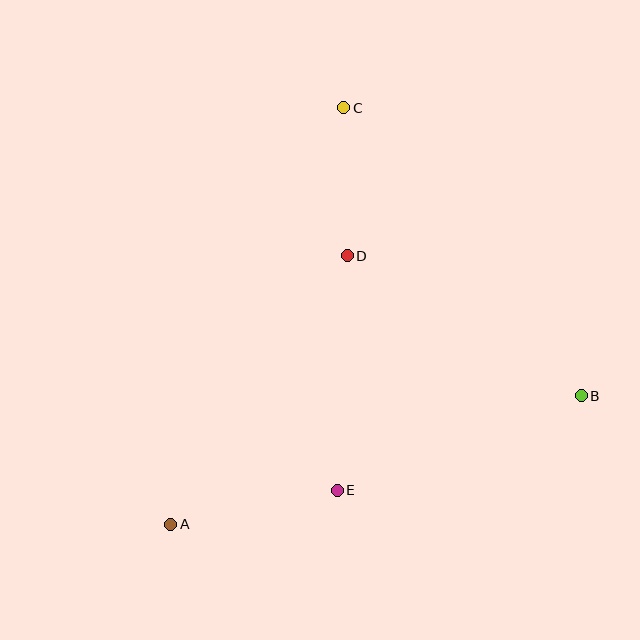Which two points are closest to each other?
Points C and D are closest to each other.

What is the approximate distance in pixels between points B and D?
The distance between B and D is approximately 273 pixels.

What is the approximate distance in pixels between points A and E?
The distance between A and E is approximately 170 pixels.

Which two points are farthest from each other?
Points A and C are farthest from each other.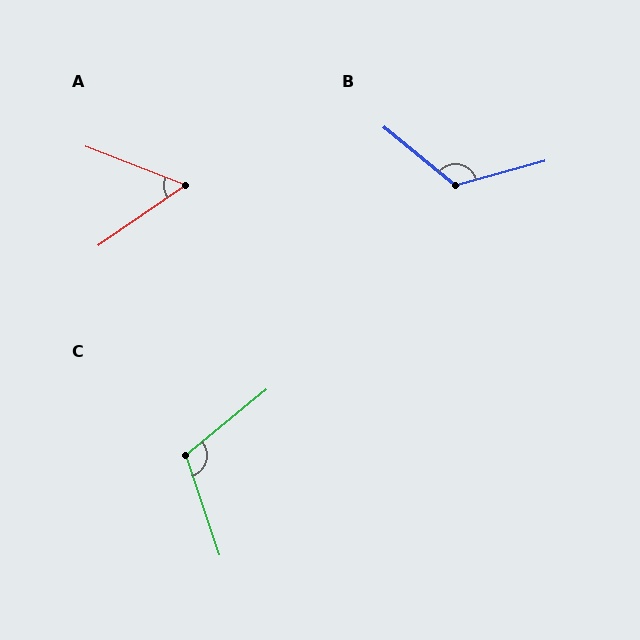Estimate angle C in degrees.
Approximately 111 degrees.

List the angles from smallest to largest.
A (56°), C (111°), B (125°).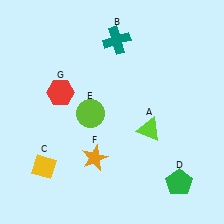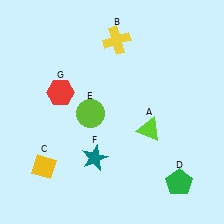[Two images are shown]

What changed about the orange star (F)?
In Image 1, F is orange. In Image 2, it changed to teal.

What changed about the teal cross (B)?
In Image 1, B is teal. In Image 2, it changed to yellow.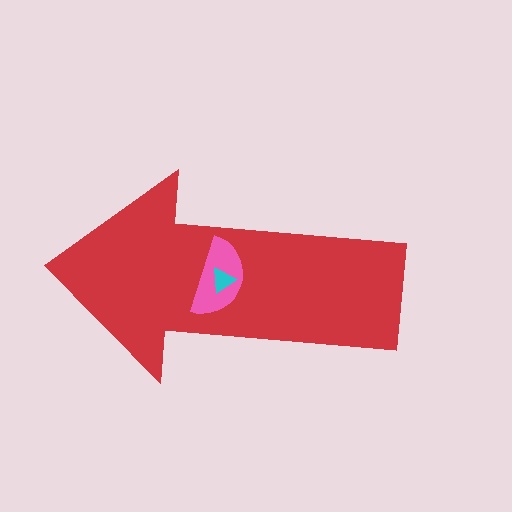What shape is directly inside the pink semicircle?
The cyan triangle.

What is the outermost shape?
The red arrow.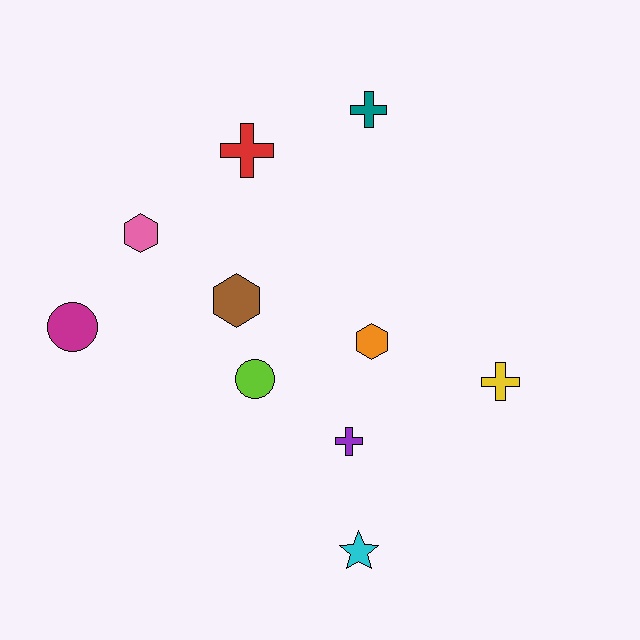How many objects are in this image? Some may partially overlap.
There are 10 objects.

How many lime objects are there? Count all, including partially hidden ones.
There is 1 lime object.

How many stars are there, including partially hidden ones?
There is 1 star.